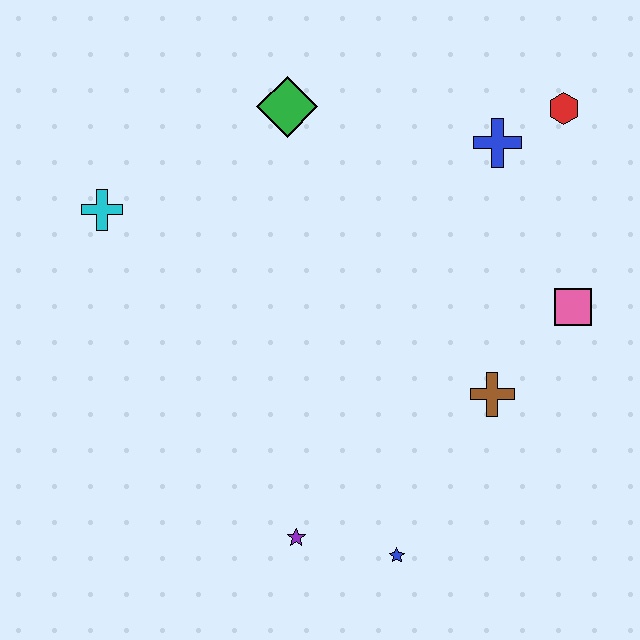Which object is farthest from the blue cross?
The purple star is farthest from the blue cross.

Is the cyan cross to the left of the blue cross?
Yes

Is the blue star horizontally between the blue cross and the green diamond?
Yes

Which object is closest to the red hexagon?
The blue cross is closest to the red hexagon.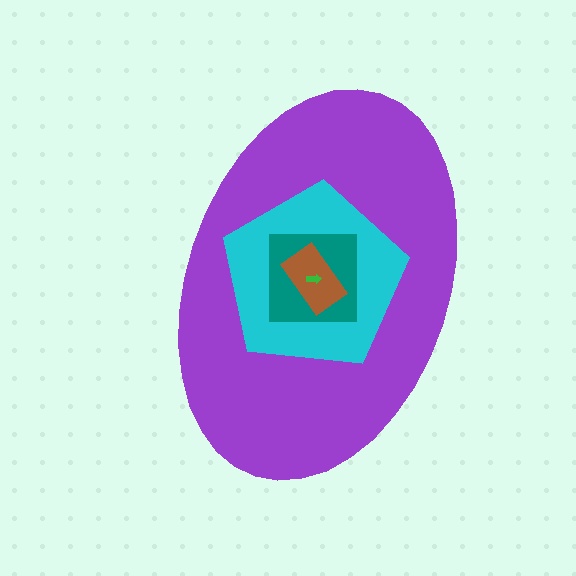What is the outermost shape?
The purple ellipse.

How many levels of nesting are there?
5.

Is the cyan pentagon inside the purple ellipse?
Yes.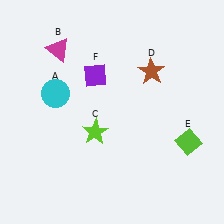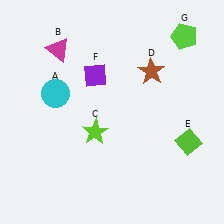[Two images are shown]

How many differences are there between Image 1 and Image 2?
There is 1 difference between the two images.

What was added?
A lime pentagon (G) was added in Image 2.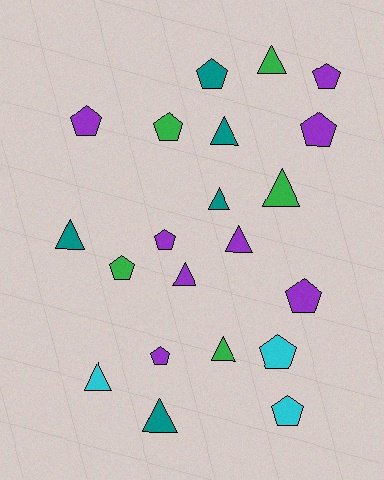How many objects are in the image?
There are 21 objects.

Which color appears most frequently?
Purple, with 8 objects.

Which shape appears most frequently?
Pentagon, with 11 objects.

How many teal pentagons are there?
There is 1 teal pentagon.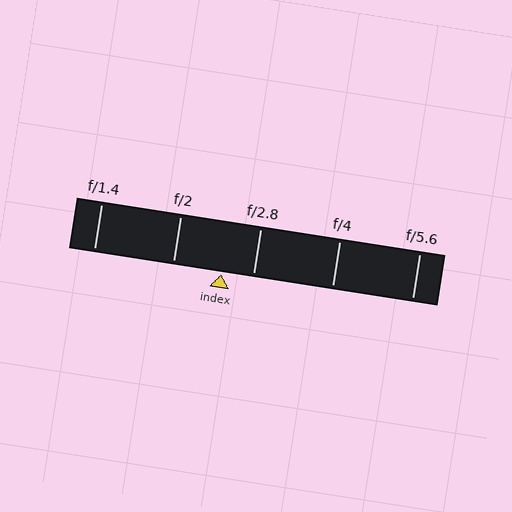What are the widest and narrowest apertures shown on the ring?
The widest aperture shown is f/1.4 and the narrowest is f/5.6.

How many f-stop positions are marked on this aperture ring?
There are 5 f-stop positions marked.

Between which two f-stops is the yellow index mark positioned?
The index mark is between f/2 and f/2.8.